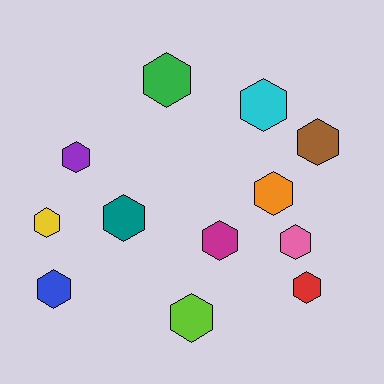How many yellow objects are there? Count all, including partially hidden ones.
There is 1 yellow object.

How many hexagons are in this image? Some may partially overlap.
There are 12 hexagons.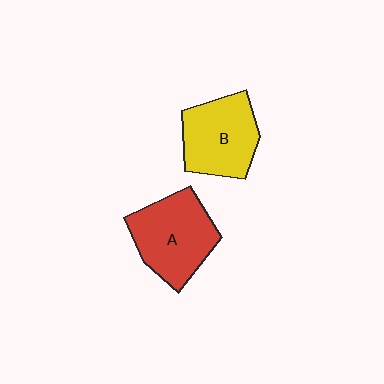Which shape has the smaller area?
Shape B (yellow).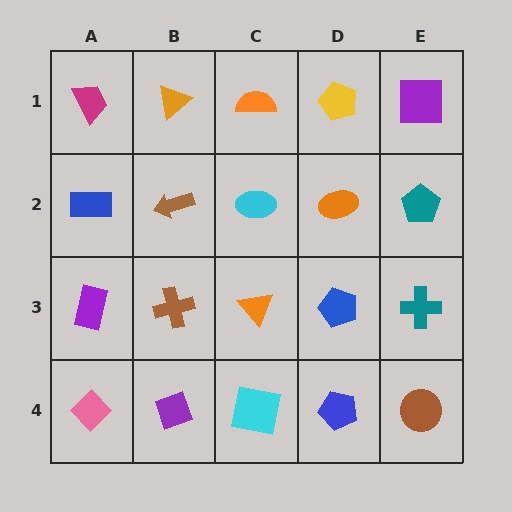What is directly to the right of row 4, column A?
A purple diamond.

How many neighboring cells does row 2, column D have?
4.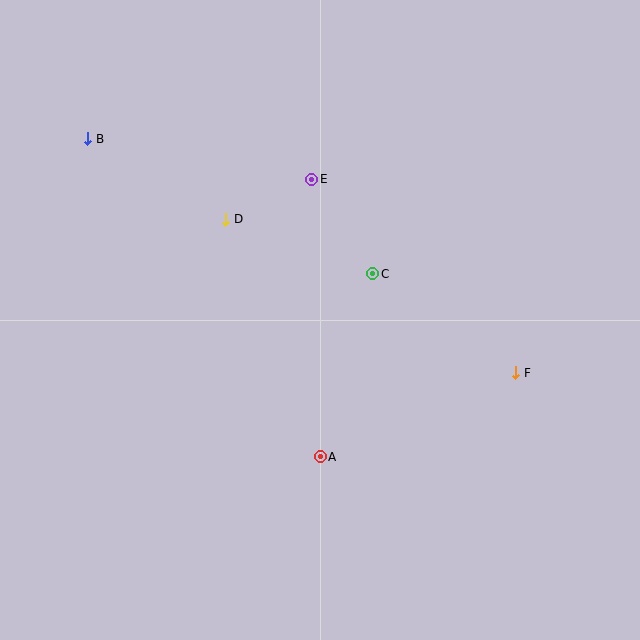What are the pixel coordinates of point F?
Point F is at (516, 373).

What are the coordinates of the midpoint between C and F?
The midpoint between C and F is at (444, 323).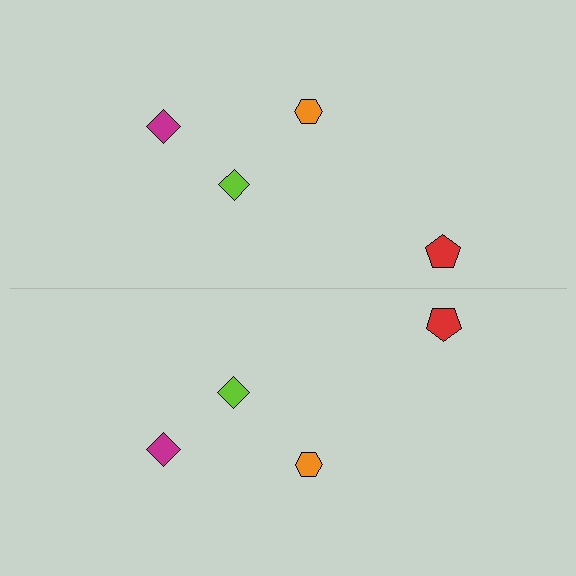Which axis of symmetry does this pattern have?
The pattern has a horizontal axis of symmetry running through the center of the image.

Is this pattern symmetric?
Yes, this pattern has bilateral (reflection) symmetry.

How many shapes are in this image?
There are 8 shapes in this image.